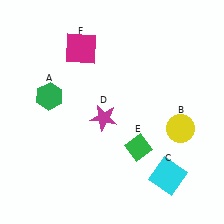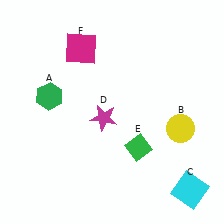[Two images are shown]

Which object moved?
The cyan square (C) moved right.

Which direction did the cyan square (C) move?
The cyan square (C) moved right.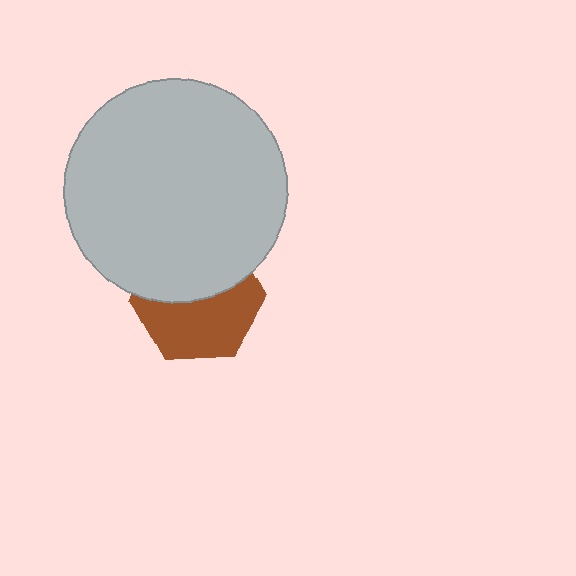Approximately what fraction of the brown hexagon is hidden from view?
Roughly 47% of the brown hexagon is hidden behind the light gray circle.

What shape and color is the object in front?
The object in front is a light gray circle.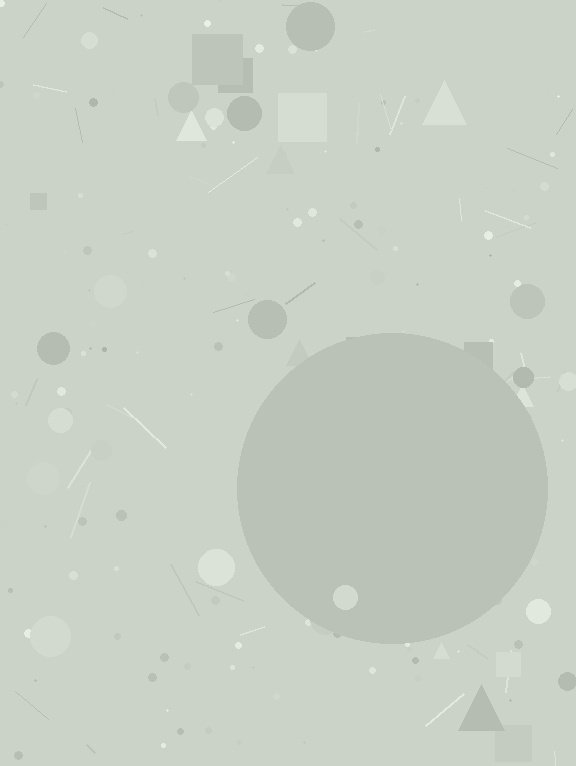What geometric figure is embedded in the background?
A circle is embedded in the background.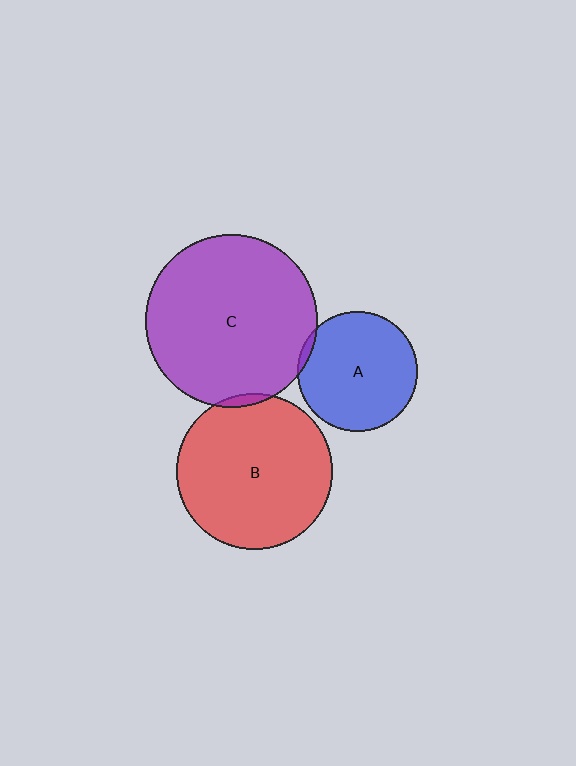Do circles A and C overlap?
Yes.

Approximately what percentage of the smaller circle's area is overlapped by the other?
Approximately 5%.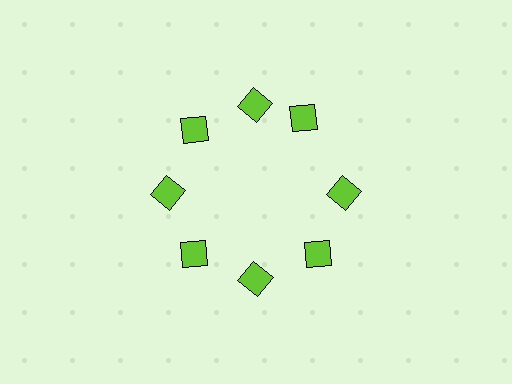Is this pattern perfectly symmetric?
No. The 8 lime diamonds are arranged in a ring, but one element near the 2 o'clock position is rotated out of alignment along the ring, breaking the 8-fold rotational symmetry.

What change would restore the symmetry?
The symmetry would be restored by rotating it back into even spacing with its neighbors so that all 8 diamonds sit at equal angles and equal distance from the center.